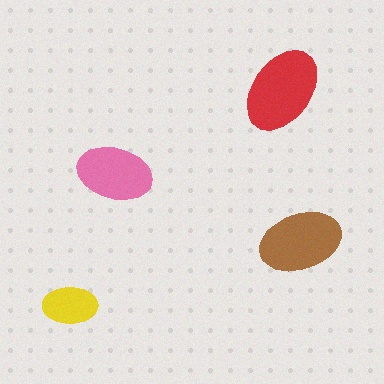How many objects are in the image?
There are 4 objects in the image.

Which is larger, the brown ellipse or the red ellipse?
The red one.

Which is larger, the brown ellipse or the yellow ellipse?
The brown one.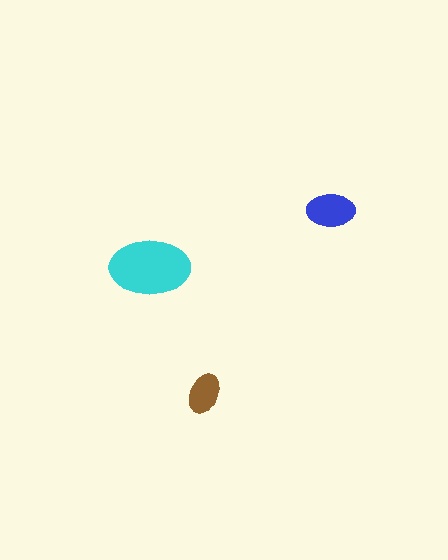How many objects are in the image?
There are 3 objects in the image.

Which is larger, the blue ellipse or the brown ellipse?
The blue one.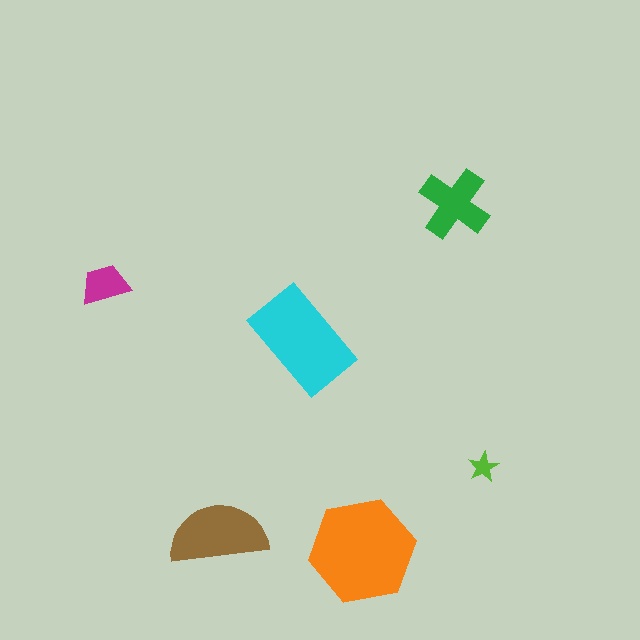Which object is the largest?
The orange hexagon.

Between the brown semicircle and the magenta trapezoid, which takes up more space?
The brown semicircle.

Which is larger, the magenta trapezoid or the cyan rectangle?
The cyan rectangle.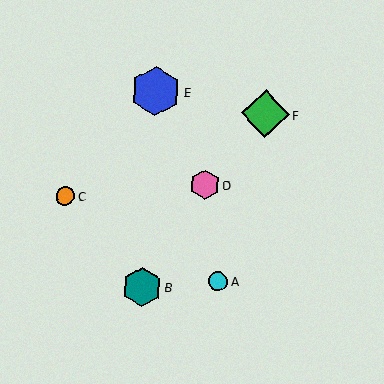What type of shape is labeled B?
Shape B is a teal hexagon.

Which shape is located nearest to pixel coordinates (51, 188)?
The orange circle (labeled C) at (65, 196) is nearest to that location.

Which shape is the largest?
The blue hexagon (labeled E) is the largest.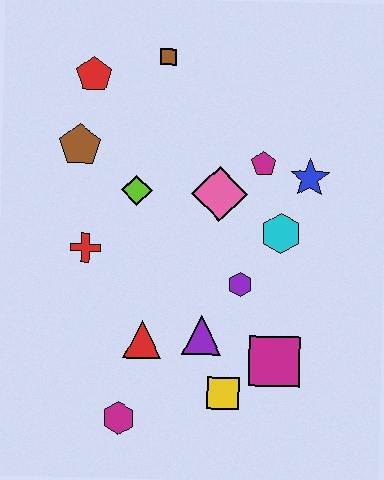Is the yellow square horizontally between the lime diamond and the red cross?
No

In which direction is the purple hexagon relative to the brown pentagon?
The purple hexagon is to the right of the brown pentagon.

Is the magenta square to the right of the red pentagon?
Yes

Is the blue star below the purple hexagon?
No